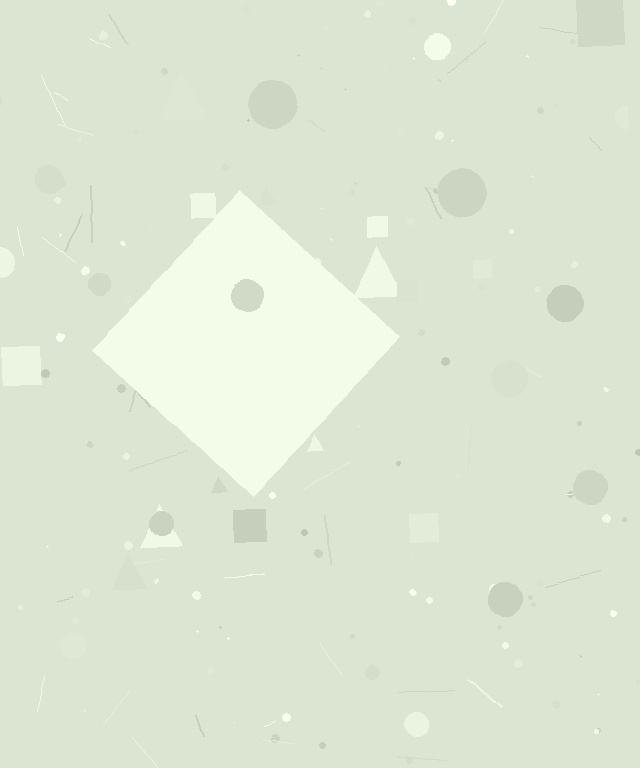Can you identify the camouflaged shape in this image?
The camouflaged shape is a diamond.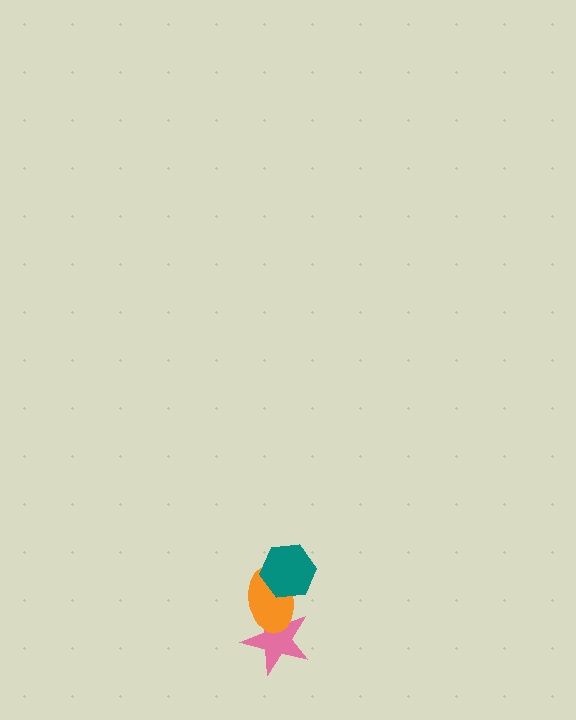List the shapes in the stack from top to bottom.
From top to bottom: the teal hexagon, the orange ellipse, the pink star.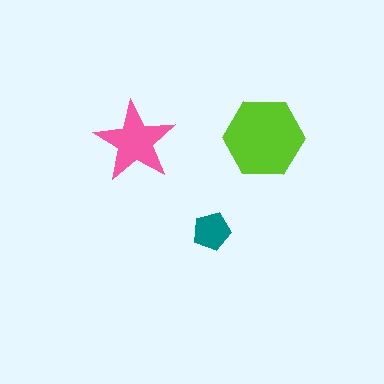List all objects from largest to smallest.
The lime hexagon, the pink star, the teal pentagon.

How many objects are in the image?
There are 3 objects in the image.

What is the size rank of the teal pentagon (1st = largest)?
3rd.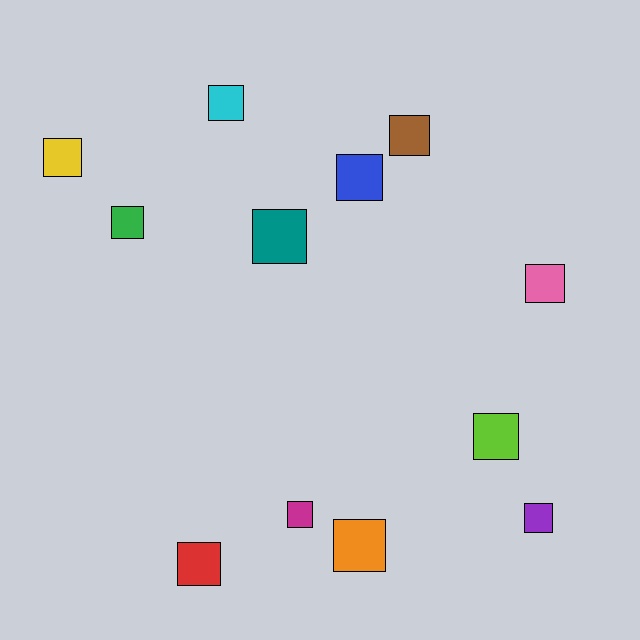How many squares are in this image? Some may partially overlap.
There are 12 squares.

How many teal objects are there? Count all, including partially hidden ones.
There is 1 teal object.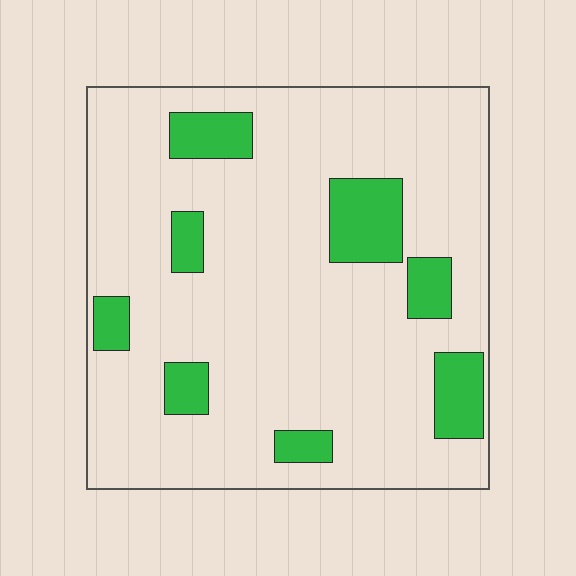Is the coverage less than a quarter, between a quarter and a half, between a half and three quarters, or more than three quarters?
Less than a quarter.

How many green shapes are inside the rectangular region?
8.